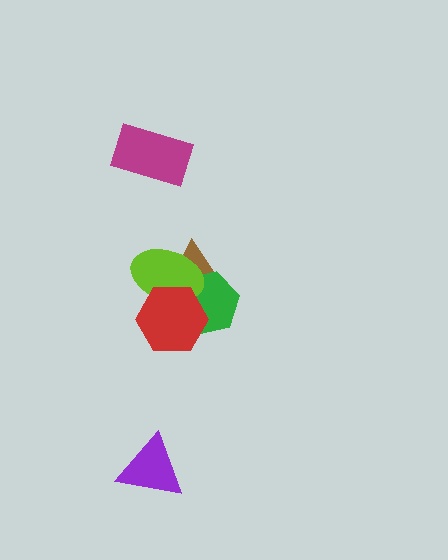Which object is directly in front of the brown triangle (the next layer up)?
The green hexagon is directly in front of the brown triangle.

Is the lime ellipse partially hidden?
Yes, it is partially covered by another shape.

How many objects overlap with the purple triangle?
0 objects overlap with the purple triangle.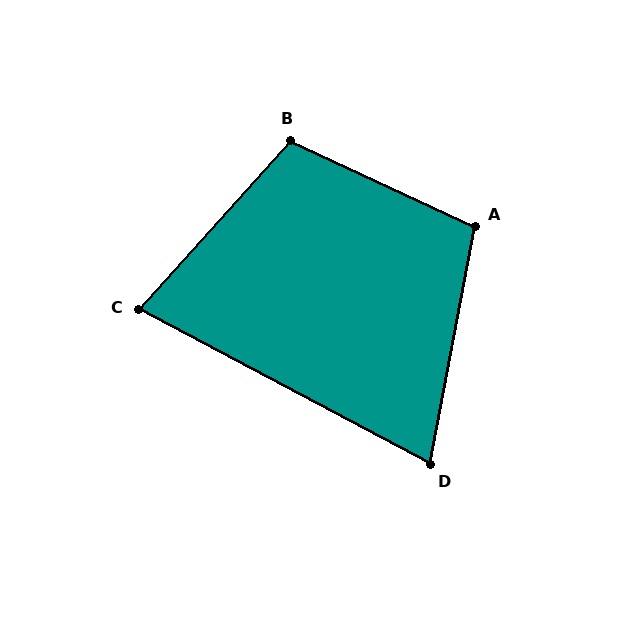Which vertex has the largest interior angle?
B, at approximately 107 degrees.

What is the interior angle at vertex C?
Approximately 76 degrees (acute).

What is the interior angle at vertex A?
Approximately 104 degrees (obtuse).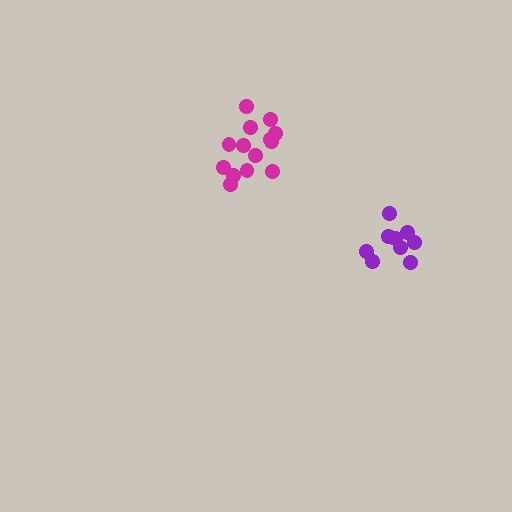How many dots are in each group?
Group 1: 14 dots, Group 2: 9 dots (23 total).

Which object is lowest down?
The purple cluster is bottommost.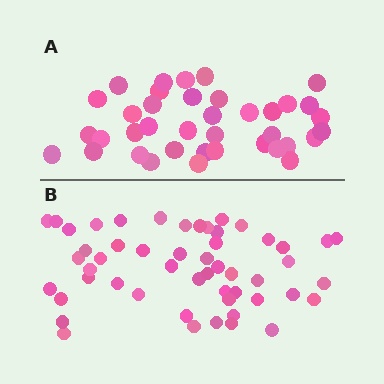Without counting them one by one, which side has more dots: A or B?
Region B (the bottom region) has more dots.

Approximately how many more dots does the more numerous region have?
Region B has approximately 15 more dots than region A.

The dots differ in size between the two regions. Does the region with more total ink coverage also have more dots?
No. Region A has more total ink coverage because its dots are larger, but region B actually contains more individual dots. Total area can be misleading — the number of items is what matters here.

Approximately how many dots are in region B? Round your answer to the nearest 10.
About 50 dots. (The exact count is 52, which rounds to 50.)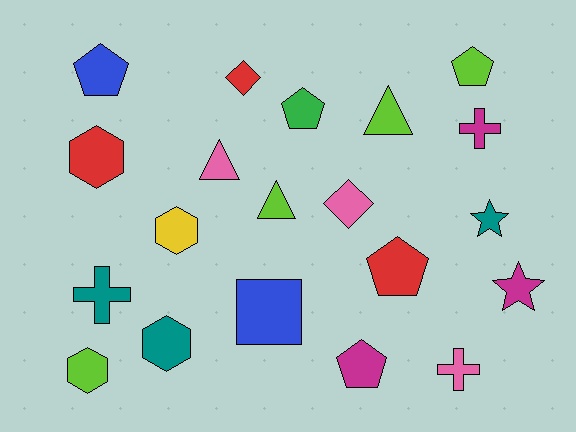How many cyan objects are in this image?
There are no cyan objects.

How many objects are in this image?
There are 20 objects.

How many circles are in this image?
There are no circles.